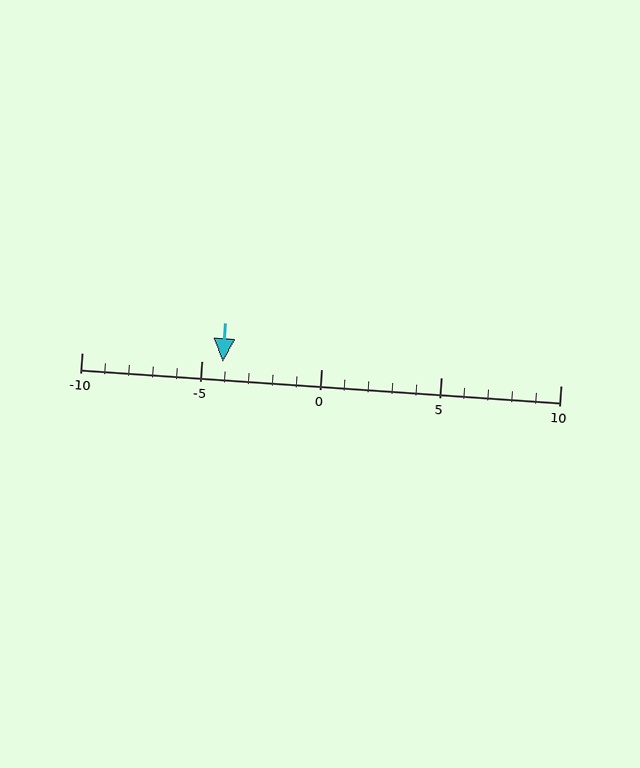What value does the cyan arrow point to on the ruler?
The cyan arrow points to approximately -4.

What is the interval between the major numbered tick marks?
The major tick marks are spaced 5 units apart.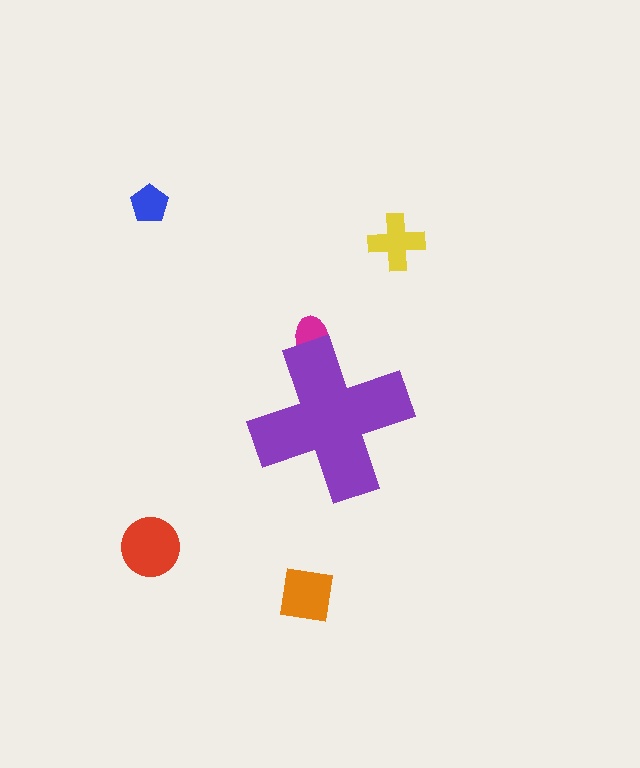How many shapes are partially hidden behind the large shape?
1 shape is partially hidden.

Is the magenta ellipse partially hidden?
Yes, the magenta ellipse is partially hidden behind the purple cross.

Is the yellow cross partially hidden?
No, the yellow cross is fully visible.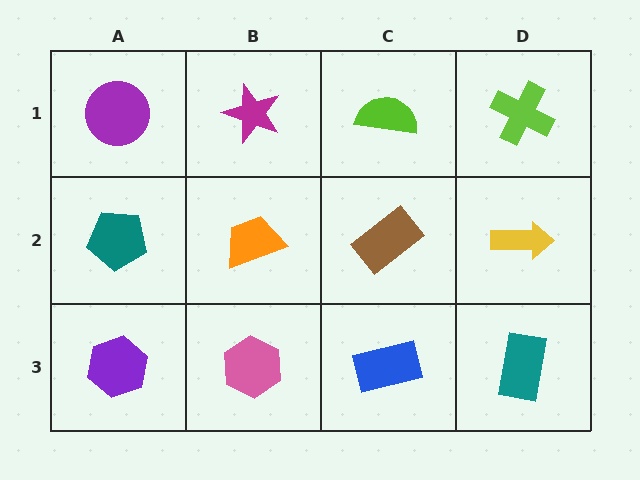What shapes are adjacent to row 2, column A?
A purple circle (row 1, column A), a purple hexagon (row 3, column A), an orange trapezoid (row 2, column B).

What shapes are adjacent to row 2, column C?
A lime semicircle (row 1, column C), a blue rectangle (row 3, column C), an orange trapezoid (row 2, column B), a yellow arrow (row 2, column D).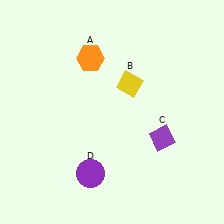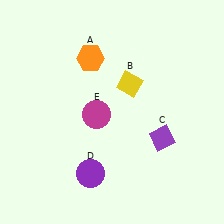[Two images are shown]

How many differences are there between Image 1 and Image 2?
There is 1 difference between the two images.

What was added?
A magenta circle (E) was added in Image 2.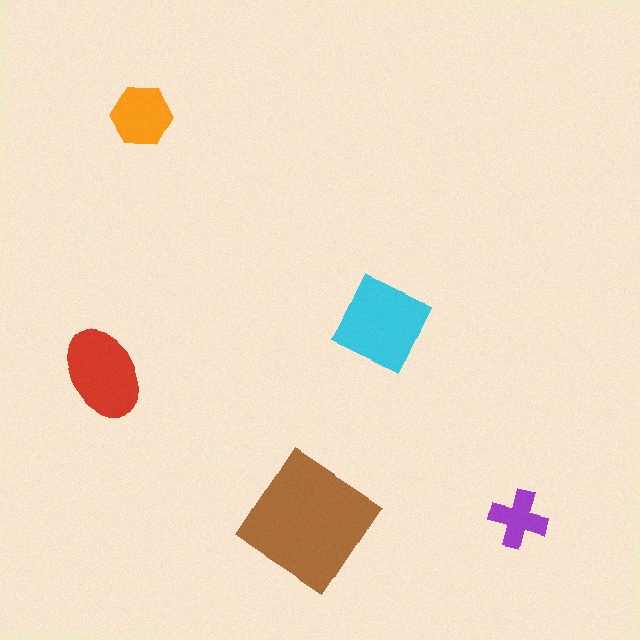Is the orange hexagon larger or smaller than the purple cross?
Larger.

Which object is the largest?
The brown diamond.